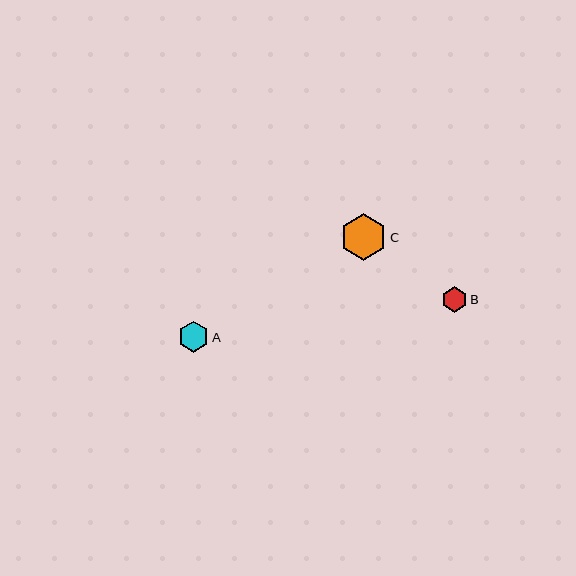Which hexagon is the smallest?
Hexagon B is the smallest with a size of approximately 25 pixels.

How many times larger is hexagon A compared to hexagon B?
Hexagon A is approximately 1.2 times the size of hexagon B.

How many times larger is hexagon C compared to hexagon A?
Hexagon C is approximately 1.5 times the size of hexagon A.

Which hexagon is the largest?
Hexagon C is the largest with a size of approximately 46 pixels.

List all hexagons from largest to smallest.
From largest to smallest: C, A, B.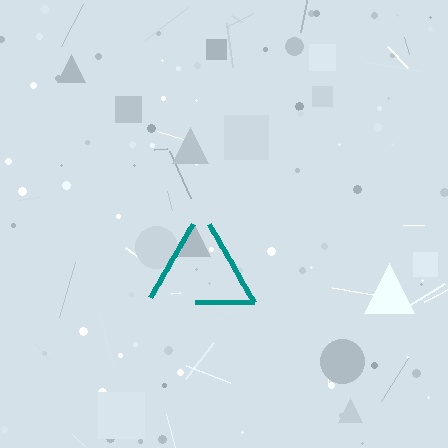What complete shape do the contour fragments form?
The contour fragments form a triangle.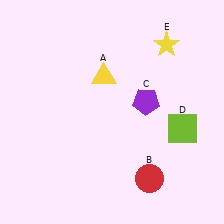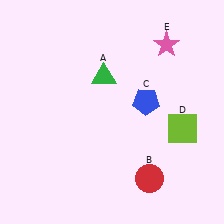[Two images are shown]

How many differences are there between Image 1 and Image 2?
There are 3 differences between the two images.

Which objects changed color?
A changed from yellow to green. C changed from purple to blue. E changed from yellow to pink.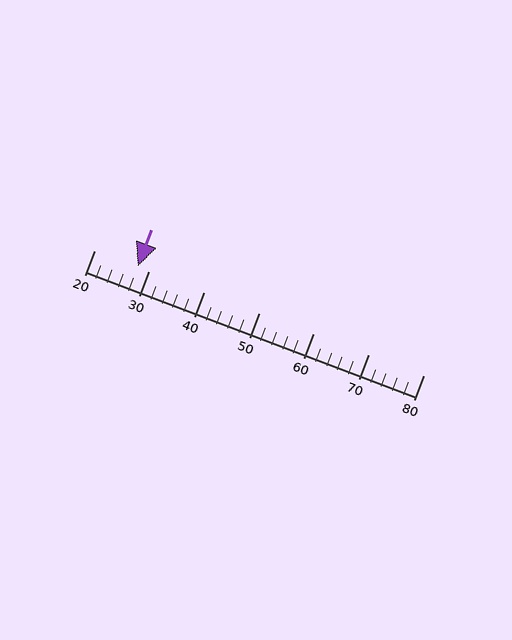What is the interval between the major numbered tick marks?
The major tick marks are spaced 10 units apart.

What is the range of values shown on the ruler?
The ruler shows values from 20 to 80.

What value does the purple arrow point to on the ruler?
The purple arrow points to approximately 28.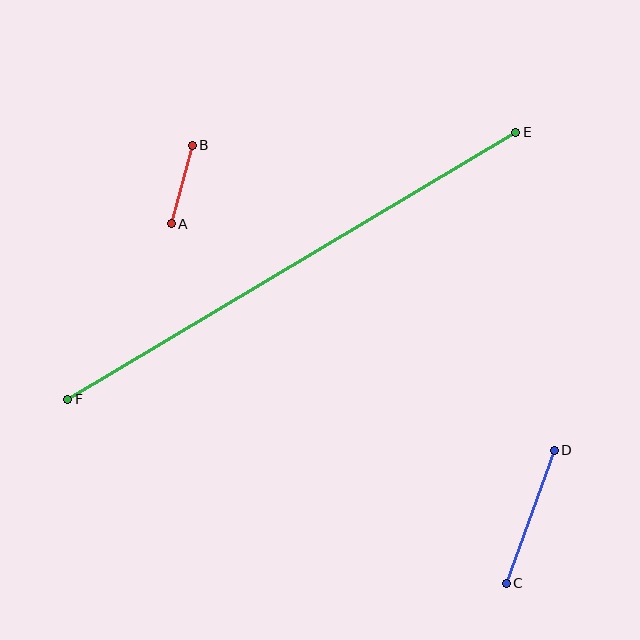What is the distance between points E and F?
The distance is approximately 522 pixels.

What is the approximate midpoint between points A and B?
The midpoint is at approximately (182, 184) pixels.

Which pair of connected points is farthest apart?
Points E and F are farthest apart.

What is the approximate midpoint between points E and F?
The midpoint is at approximately (292, 266) pixels.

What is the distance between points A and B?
The distance is approximately 81 pixels.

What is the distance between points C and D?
The distance is approximately 141 pixels.